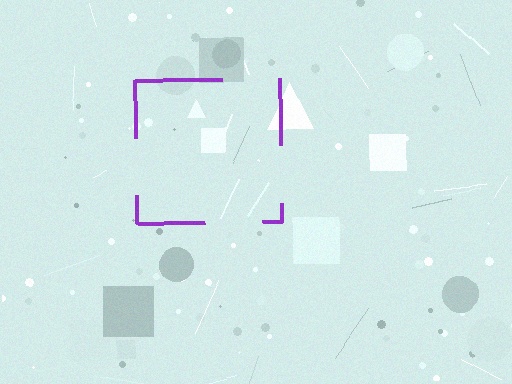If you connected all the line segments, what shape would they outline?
They would outline a square.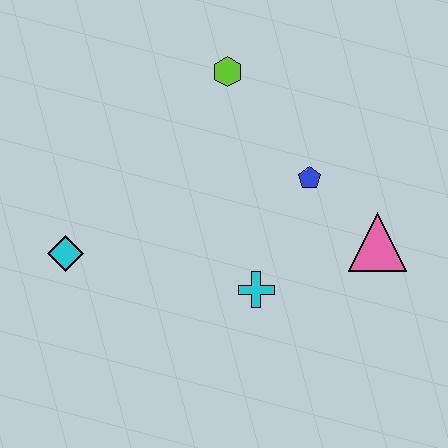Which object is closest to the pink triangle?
The blue pentagon is closest to the pink triangle.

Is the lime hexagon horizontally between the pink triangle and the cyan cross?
No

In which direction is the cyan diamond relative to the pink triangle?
The cyan diamond is to the left of the pink triangle.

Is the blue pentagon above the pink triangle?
Yes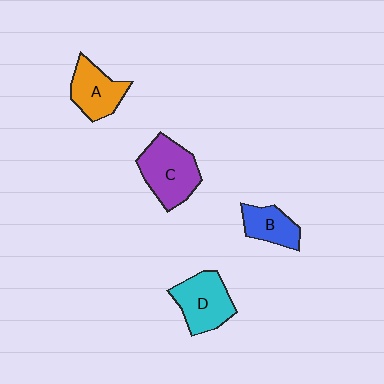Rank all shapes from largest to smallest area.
From largest to smallest: C (purple), D (cyan), A (orange), B (blue).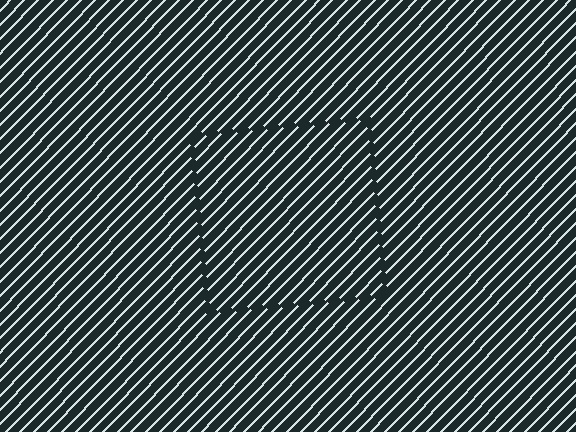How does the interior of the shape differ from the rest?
The interior of the shape contains the same grating, shifted by half a period — the contour is defined by the phase discontinuity where line-ends from the inner and outer gratings abut.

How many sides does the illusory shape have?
4 sides — the line-ends trace a square.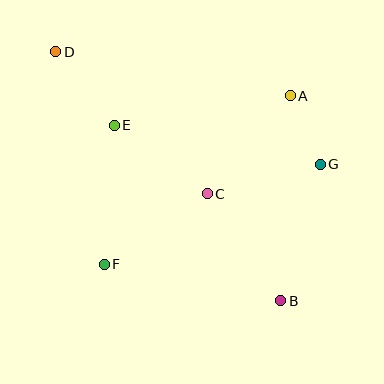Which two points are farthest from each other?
Points B and D are farthest from each other.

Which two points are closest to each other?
Points A and G are closest to each other.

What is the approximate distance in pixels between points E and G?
The distance between E and G is approximately 210 pixels.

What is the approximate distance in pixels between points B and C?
The distance between B and C is approximately 130 pixels.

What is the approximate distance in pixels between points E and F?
The distance between E and F is approximately 139 pixels.